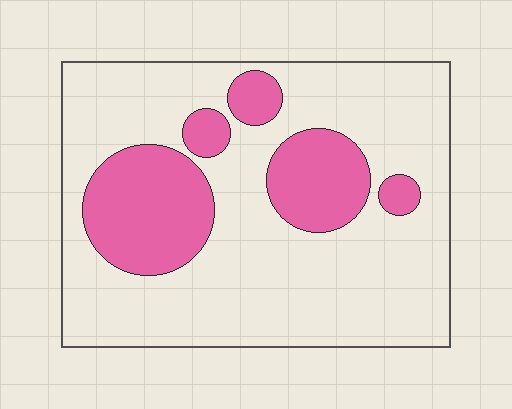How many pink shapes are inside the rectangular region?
5.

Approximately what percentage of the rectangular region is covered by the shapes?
Approximately 25%.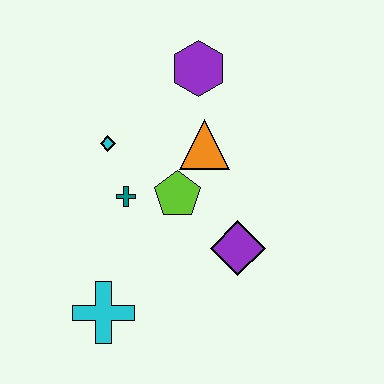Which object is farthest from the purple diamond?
The purple hexagon is farthest from the purple diamond.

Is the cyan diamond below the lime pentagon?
No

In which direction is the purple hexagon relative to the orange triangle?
The purple hexagon is above the orange triangle.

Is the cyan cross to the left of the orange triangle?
Yes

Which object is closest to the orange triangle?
The lime pentagon is closest to the orange triangle.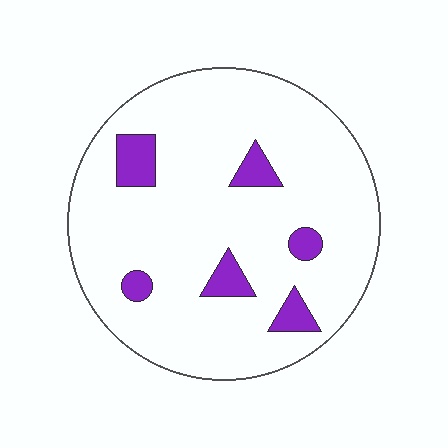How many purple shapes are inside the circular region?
6.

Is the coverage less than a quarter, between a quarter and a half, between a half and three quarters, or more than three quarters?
Less than a quarter.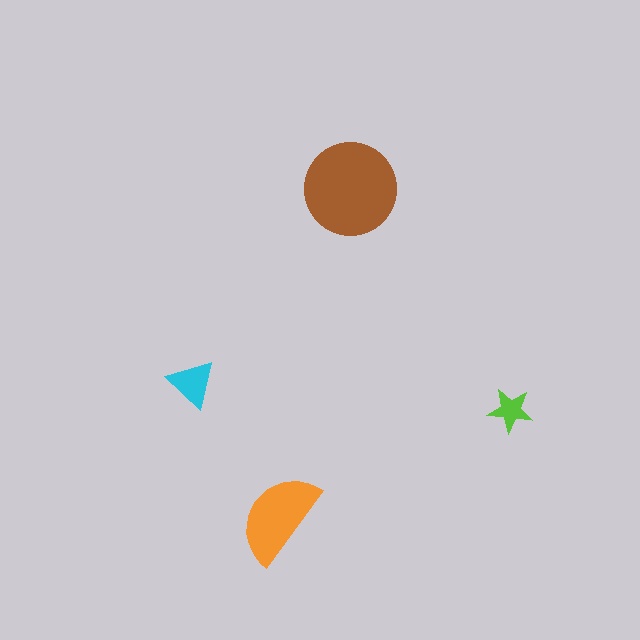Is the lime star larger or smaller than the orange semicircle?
Smaller.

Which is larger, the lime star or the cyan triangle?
The cyan triangle.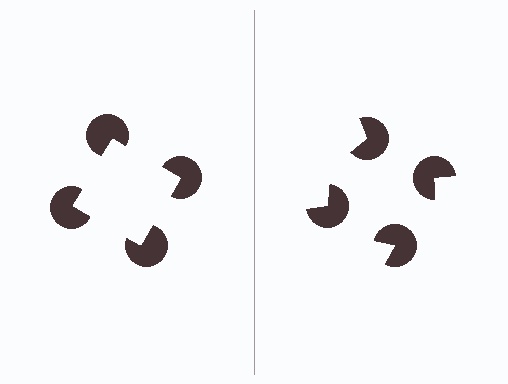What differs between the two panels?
The pac-man discs are positioned identically on both sides; only the wedge orientations differ. On the left they align to a square; on the right they are misaligned.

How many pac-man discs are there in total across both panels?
8 — 4 on each side.